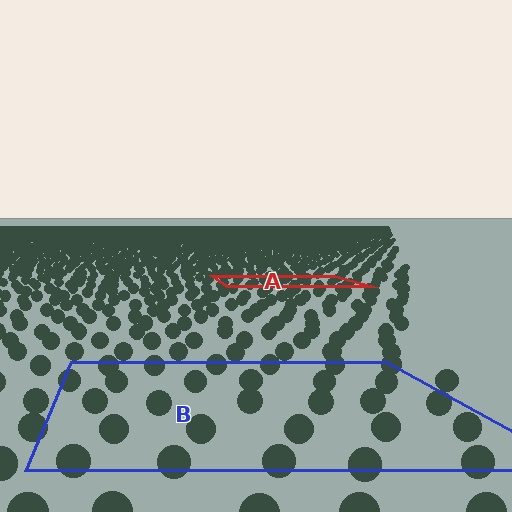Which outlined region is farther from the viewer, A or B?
Region A is farther from the viewer — the texture elements inside it appear smaller and more densely packed.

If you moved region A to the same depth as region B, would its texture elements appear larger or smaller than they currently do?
They would appear larger. At a closer depth, the same texture elements are projected at a bigger on-screen size.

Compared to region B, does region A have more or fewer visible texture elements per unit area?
Region A has more texture elements per unit area — they are packed more densely because it is farther away.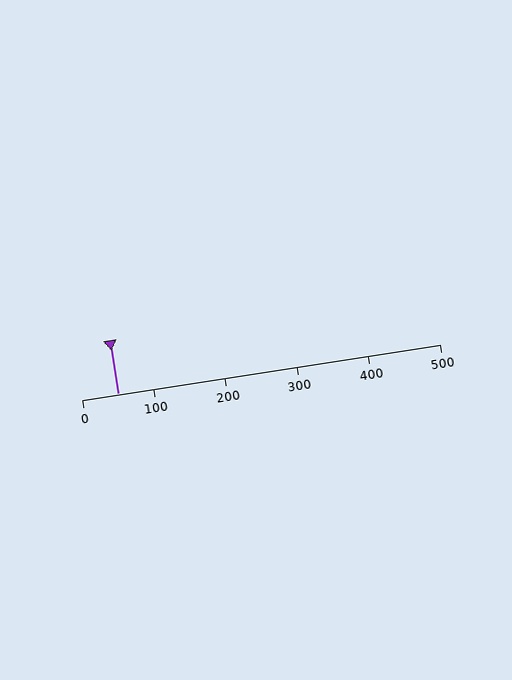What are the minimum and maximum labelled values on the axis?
The axis runs from 0 to 500.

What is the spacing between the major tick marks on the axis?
The major ticks are spaced 100 apart.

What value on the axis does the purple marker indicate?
The marker indicates approximately 50.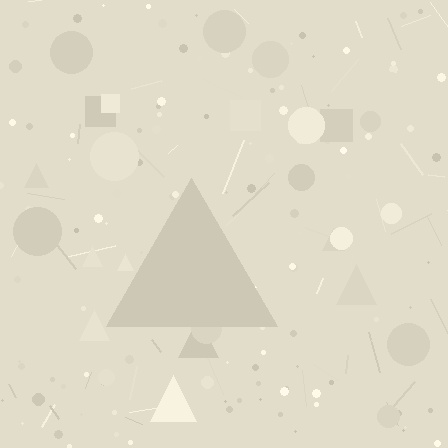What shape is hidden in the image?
A triangle is hidden in the image.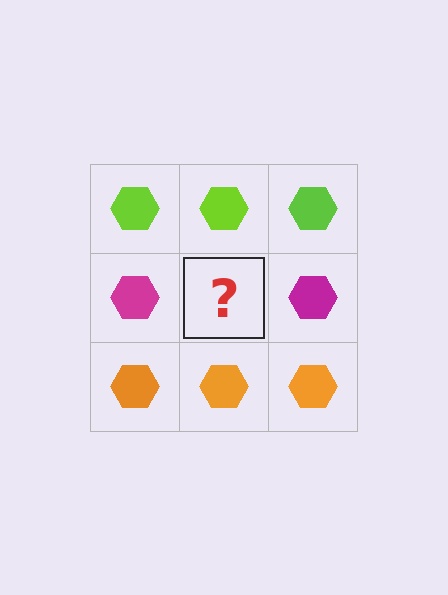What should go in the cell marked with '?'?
The missing cell should contain a magenta hexagon.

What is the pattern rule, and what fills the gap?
The rule is that each row has a consistent color. The gap should be filled with a magenta hexagon.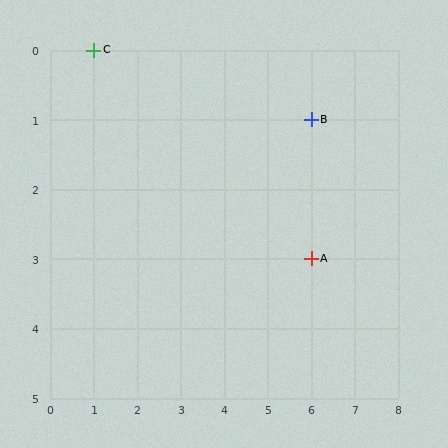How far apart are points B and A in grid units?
Points B and A are 2 rows apart.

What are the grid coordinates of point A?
Point A is at grid coordinates (6, 3).